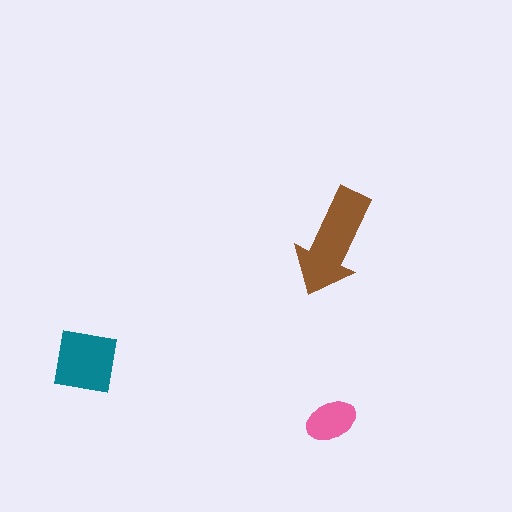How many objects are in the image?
There are 3 objects in the image.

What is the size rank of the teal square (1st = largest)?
2nd.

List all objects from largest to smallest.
The brown arrow, the teal square, the pink ellipse.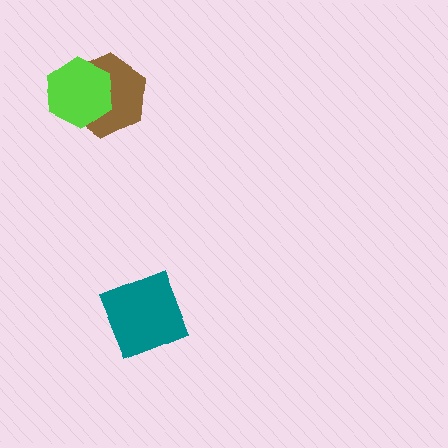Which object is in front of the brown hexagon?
The lime hexagon is in front of the brown hexagon.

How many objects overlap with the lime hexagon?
1 object overlaps with the lime hexagon.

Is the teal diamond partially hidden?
No, no other shape covers it.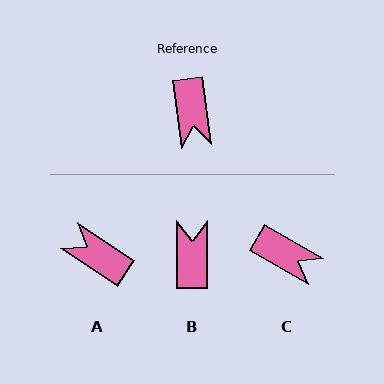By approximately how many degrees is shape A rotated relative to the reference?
Approximately 132 degrees clockwise.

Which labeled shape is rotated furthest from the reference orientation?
B, about 172 degrees away.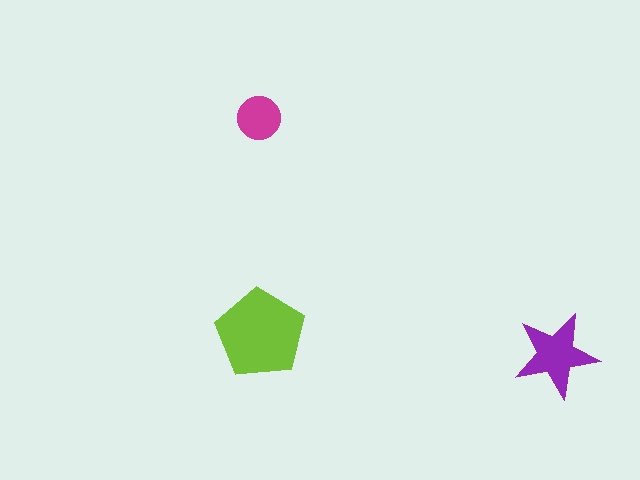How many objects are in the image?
There are 3 objects in the image.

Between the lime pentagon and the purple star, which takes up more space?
The lime pentagon.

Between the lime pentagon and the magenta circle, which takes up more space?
The lime pentagon.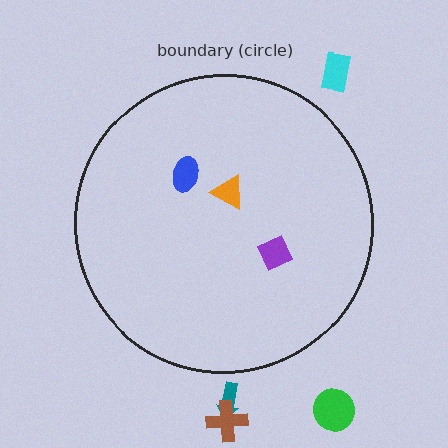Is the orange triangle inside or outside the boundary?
Inside.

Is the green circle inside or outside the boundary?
Outside.